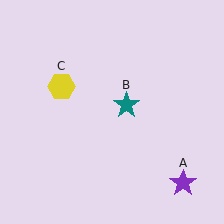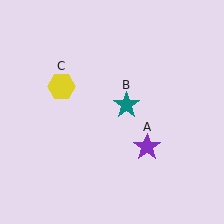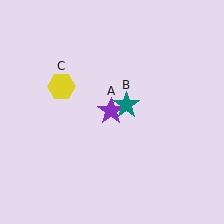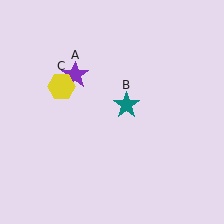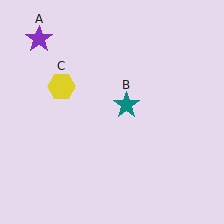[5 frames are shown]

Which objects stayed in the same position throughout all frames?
Teal star (object B) and yellow hexagon (object C) remained stationary.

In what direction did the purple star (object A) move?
The purple star (object A) moved up and to the left.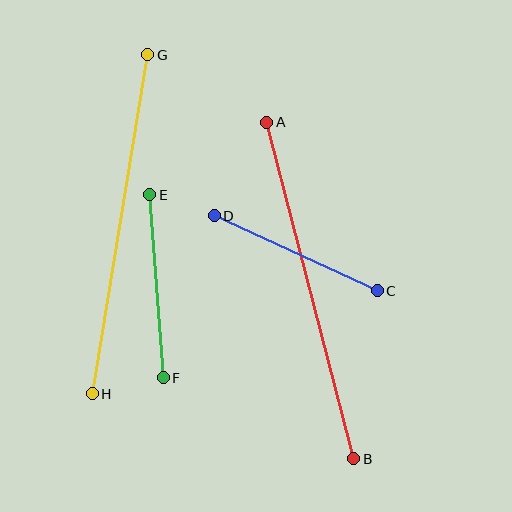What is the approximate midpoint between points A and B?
The midpoint is at approximately (310, 290) pixels.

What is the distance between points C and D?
The distance is approximately 179 pixels.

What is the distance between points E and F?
The distance is approximately 184 pixels.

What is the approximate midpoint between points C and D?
The midpoint is at approximately (296, 253) pixels.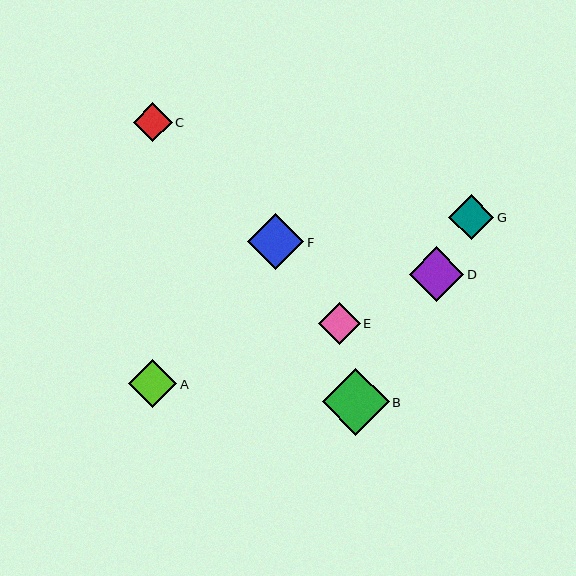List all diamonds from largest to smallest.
From largest to smallest: B, F, D, A, G, E, C.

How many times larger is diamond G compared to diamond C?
Diamond G is approximately 1.2 times the size of diamond C.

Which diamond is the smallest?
Diamond C is the smallest with a size of approximately 39 pixels.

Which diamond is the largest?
Diamond B is the largest with a size of approximately 67 pixels.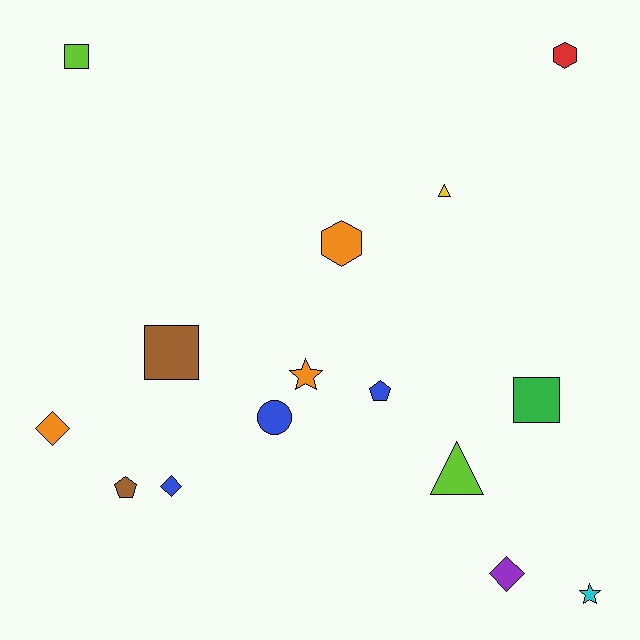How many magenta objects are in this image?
There are no magenta objects.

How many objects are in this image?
There are 15 objects.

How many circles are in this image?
There is 1 circle.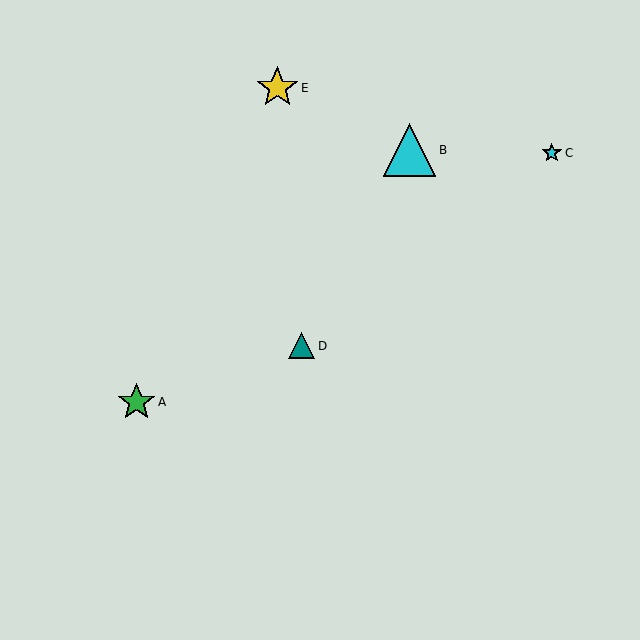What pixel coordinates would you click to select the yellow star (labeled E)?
Click at (277, 88) to select the yellow star E.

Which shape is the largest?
The cyan triangle (labeled B) is the largest.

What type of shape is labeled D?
Shape D is a teal triangle.